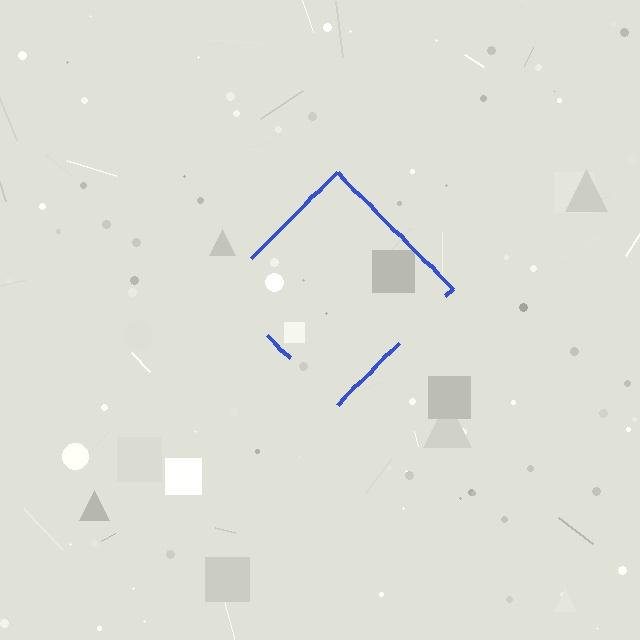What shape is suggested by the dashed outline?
The dashed outline suggests a diamond.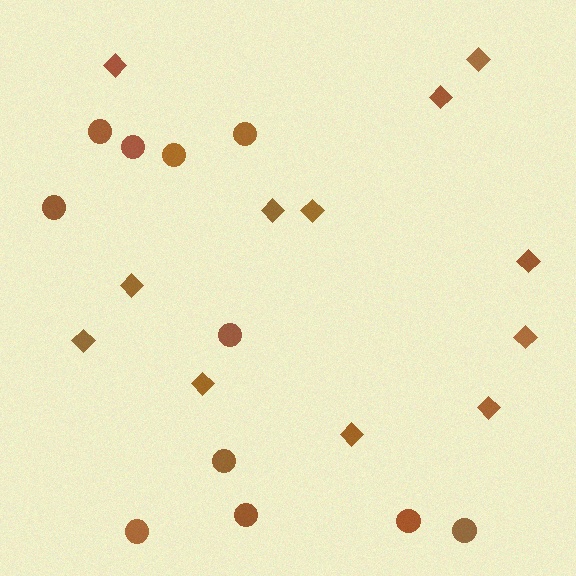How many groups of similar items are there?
There are 2 groups: one group of circles (11) and one group of diamonds (12).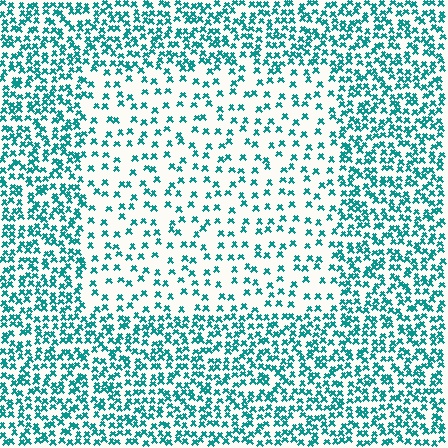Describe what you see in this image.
The image contains small teal elements arranged at two different densities. A rectangle-shaped region is visible where the elements are less densely packed than the surrounding area.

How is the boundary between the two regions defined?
The boundary is defined by a change in element density (approximately 2.3x ratio). All elements are the same color, size, and shape.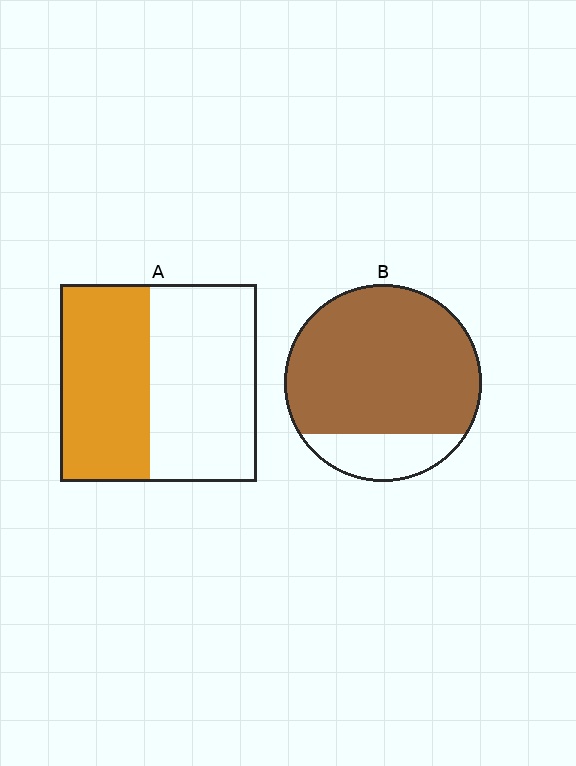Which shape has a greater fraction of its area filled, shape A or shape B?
Shape B.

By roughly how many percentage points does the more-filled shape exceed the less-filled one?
By roughly 35 percentage points (B over A).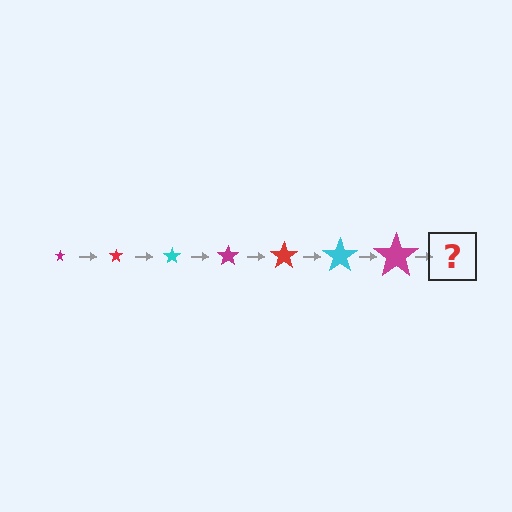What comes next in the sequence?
The next element should be a red star, larger than the previous one.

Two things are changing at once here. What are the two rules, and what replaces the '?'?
The two rules are that the star grows larger each step and the color cycles through magenta, red, and cyan. The '?' should be a red star, larger than the previous one.